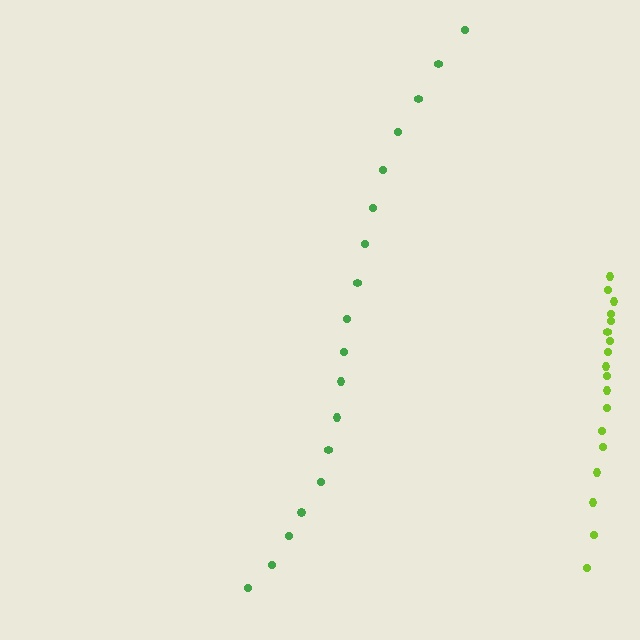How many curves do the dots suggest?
There are 2 distinct paths.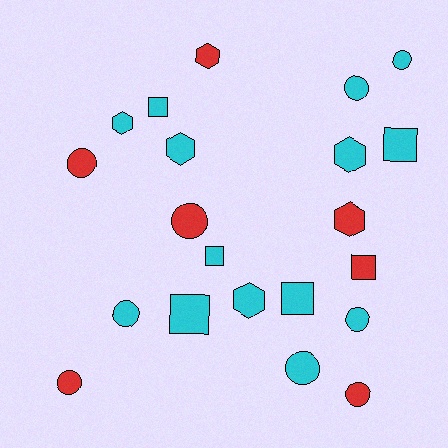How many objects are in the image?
There are 21 objects.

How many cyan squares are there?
There are 5 cyan squares.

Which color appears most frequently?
Cyan, with 14 objects.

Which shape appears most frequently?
Circle, with 9 objects.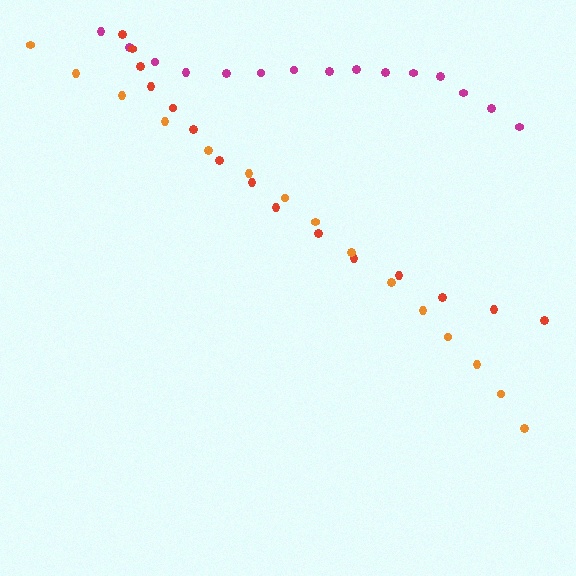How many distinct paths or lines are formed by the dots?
There are 3 distinct paths.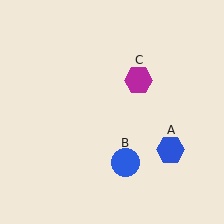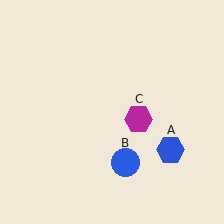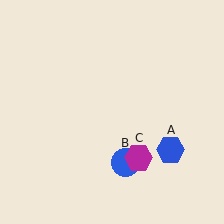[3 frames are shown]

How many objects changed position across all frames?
1 object changed position: magenta hexagon (object C).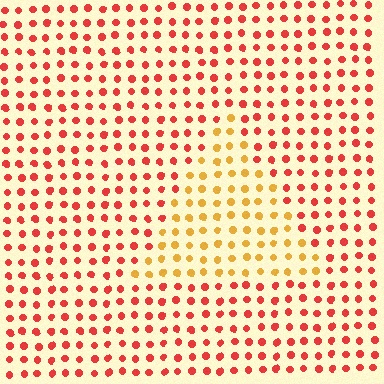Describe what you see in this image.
The image is filled with small red elements in a uniform arrangement. A triangle-shaped region is visible where the elements are tinted to a slightly different hue, forming a subtle color boundary.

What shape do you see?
I see a triangle.